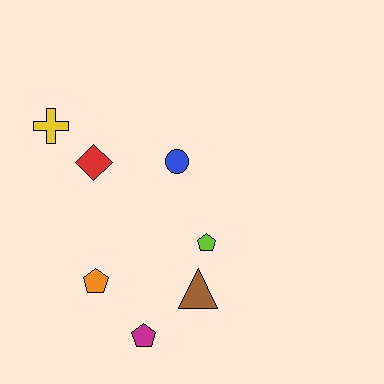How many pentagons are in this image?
There are 3 pentagons.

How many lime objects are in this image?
There is 1 lime object.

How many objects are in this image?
There are 7 objects.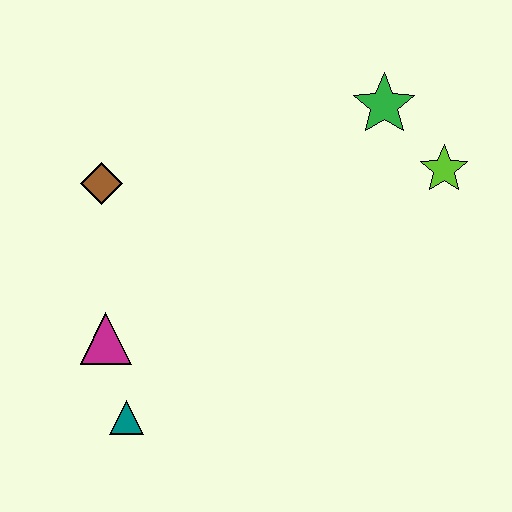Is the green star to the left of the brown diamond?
No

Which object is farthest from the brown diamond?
The lime star is farthest from the brown diamond.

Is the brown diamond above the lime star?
No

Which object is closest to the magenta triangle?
The teal triangle is closest to the magenta triangle.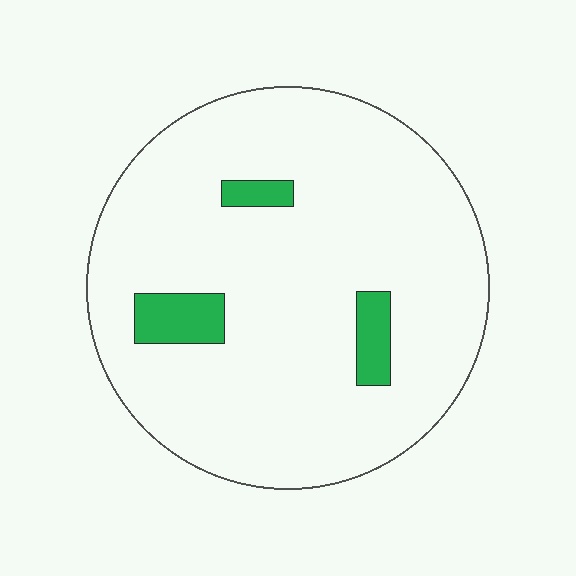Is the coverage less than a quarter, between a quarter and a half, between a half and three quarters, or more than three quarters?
Less than a quarter.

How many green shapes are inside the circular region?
3.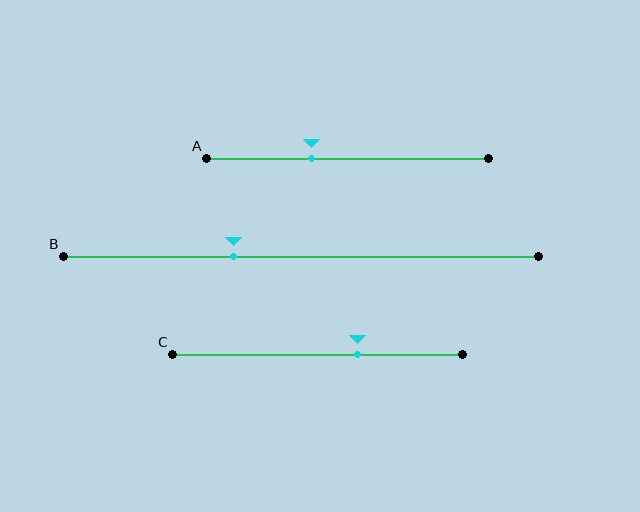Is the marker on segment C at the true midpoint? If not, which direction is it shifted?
No, the marker on segment C is shifted to the right by about 14% of the segment length.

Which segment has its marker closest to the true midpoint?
Segment A has its marker closest to the true midpoint.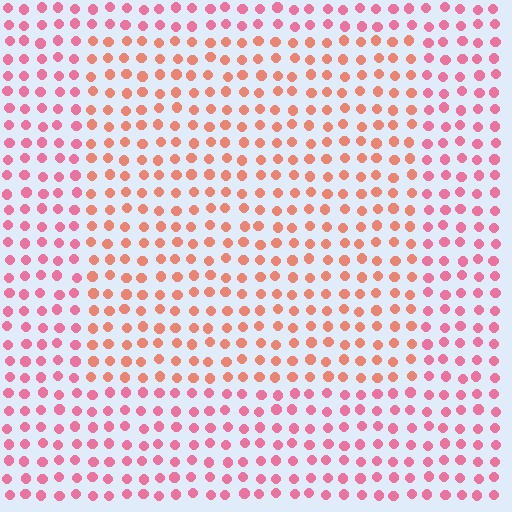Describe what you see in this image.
The image is filled with small pink elements in a uniform arrangement. A rectangle-shaped region is visible where the elements are tinted to a slightly different hue, forming a subtle color boundary.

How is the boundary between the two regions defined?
The boundary is defined purely by a slight shift in hue (about 32 degrees). Spacing, size, and orientation are identical on both sides.